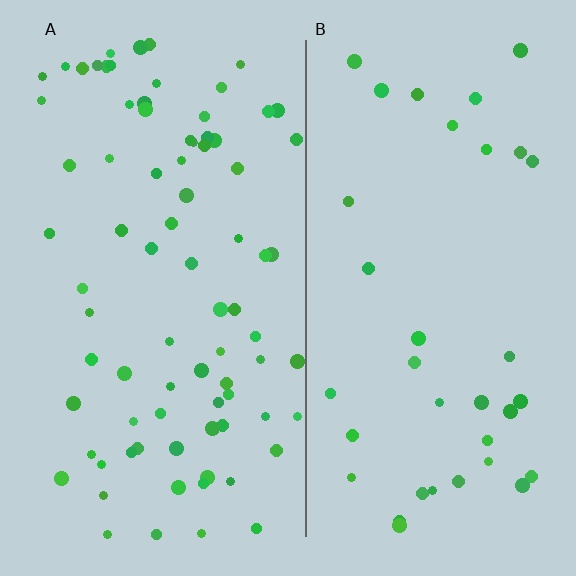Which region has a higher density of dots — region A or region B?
A (the left).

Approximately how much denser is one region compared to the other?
Approximately 2.3× — region A over region B.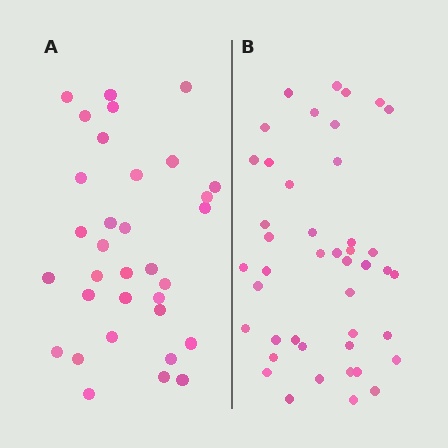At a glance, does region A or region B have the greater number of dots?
Region B (the right region) has more dots.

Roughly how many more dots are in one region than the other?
Region B has roughly 12 or so more dots than region A.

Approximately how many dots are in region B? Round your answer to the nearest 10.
About 40 dots. (The exact count is 44, which rounds to 40.)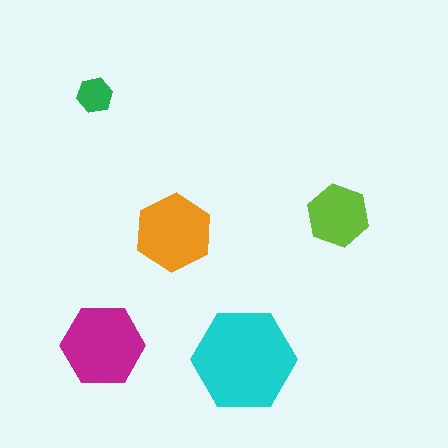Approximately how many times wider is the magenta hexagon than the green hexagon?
About 2.5 times wider.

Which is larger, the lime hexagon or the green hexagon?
The lime one.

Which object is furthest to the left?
The green hexagon is leftmost.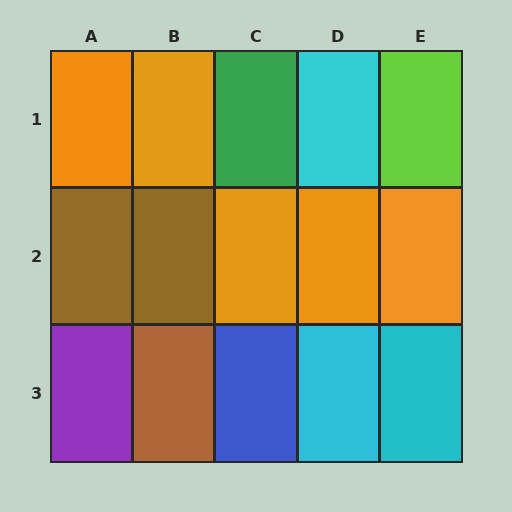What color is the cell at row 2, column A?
Brown.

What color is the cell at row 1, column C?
Green.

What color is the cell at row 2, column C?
Orange.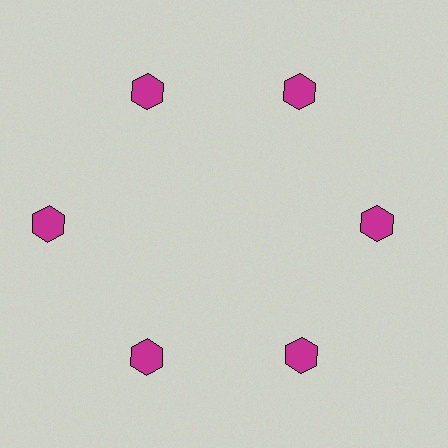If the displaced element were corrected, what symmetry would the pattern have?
It would have 6-fold rotational symmetry — the pattern would map onto itself every 60 degrees.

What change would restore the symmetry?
The symmetry would be restored by moving it inward, back onto the ring so that all 6 hexagons sit at equal angles and equal distance from the center.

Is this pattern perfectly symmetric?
No. The 6 magenta hexagons are arranged in a ring, but one element near the 9 o'clock position is pushed outward from the center, breaking the 6-fold rotational symmetry.